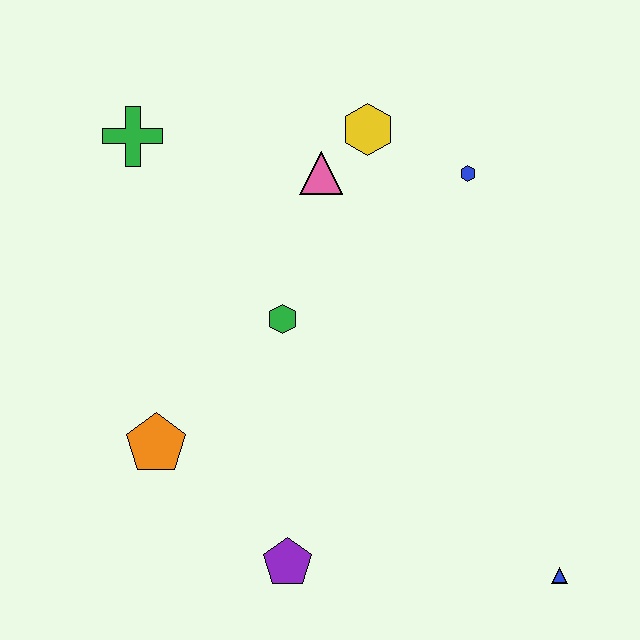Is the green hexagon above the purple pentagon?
Yes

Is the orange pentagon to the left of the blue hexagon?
Yes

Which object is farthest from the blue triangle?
The green cross is farthest from the blue triangle.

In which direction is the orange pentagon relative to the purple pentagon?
The orange pentagon is to the left of the purple pentagon.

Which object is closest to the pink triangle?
The yellow hexagon is closest to the pink triangle.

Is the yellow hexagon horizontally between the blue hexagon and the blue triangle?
No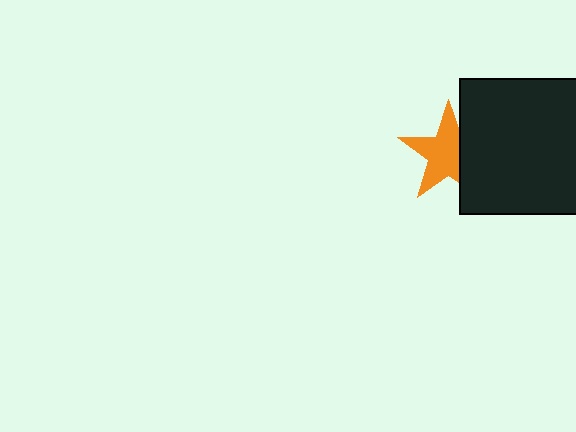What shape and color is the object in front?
The object in front is a black square.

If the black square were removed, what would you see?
You would see the complete orange star.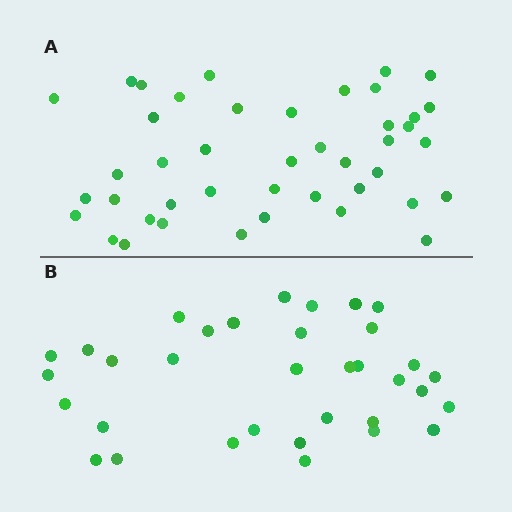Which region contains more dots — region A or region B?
Region A (the top region) has more dots.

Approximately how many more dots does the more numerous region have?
Region A has roughly 8 or so more dots than region B.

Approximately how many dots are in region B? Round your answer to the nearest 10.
About 30 dots. (The exact count is 34, which rounds to 30.)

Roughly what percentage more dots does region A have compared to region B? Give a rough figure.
About 25% more.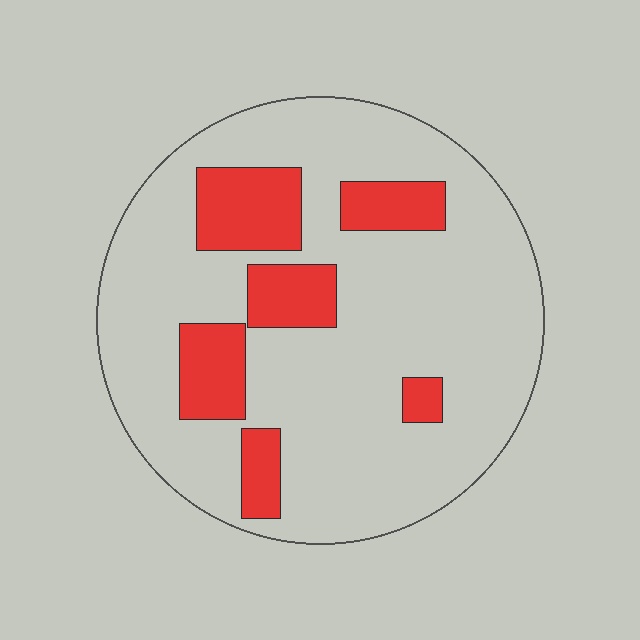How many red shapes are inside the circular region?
6.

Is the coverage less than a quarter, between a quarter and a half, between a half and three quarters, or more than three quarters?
Less than a quarter.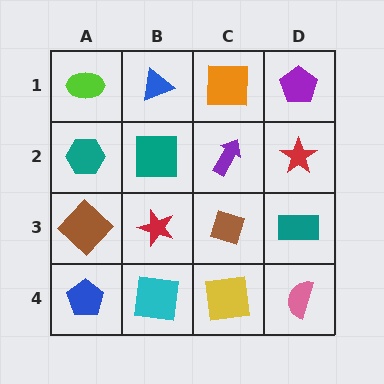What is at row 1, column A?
A lime ellipse.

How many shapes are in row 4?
4 shapes.